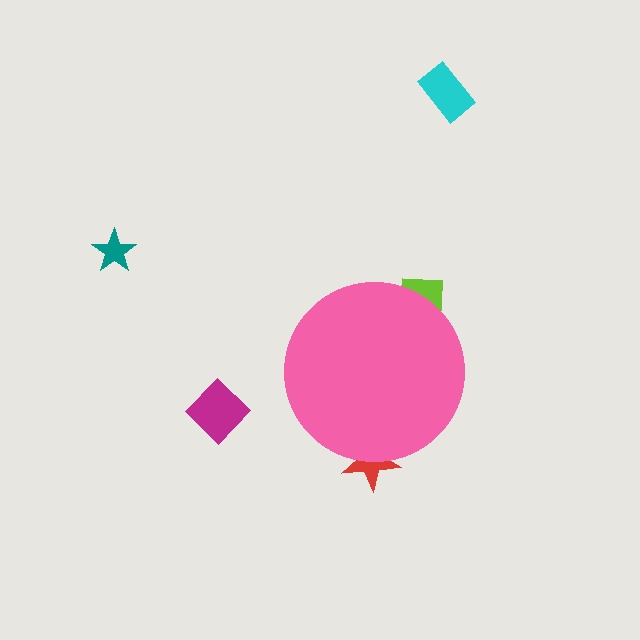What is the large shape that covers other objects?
A pink circle.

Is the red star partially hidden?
Yes, the red star is partially hidden behind the pink circle.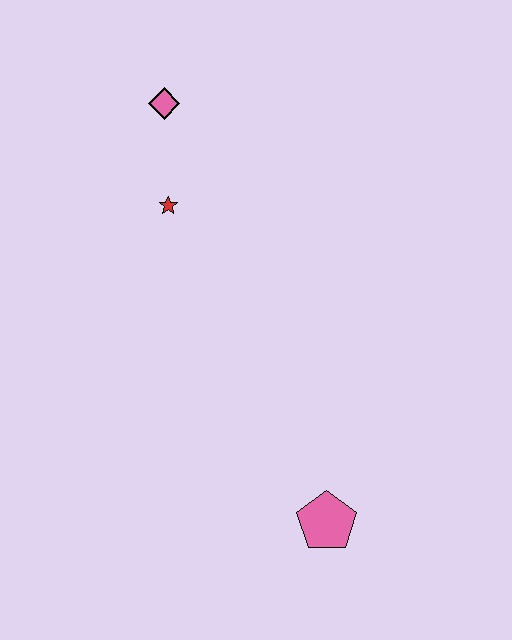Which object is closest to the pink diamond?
The red star is closest to the pink diamond.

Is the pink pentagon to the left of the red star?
No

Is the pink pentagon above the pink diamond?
No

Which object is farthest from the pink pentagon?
The pink diamond is farthest from the pink pentagon.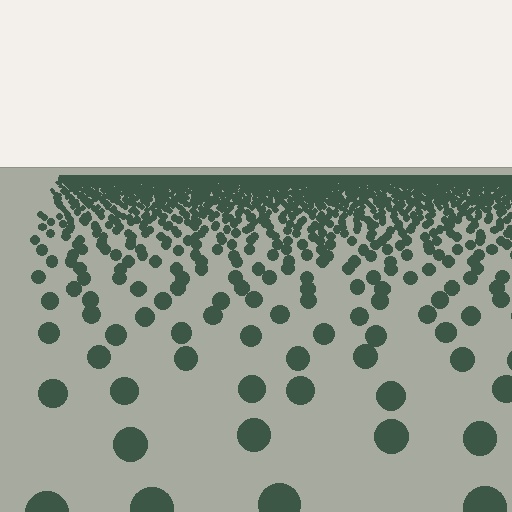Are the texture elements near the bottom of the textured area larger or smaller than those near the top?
Larger. Near the bottom, elements are closer to the viewer and appear at a bigger on-screen size.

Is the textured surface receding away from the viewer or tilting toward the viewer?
The surface is receding away from the viewer. Texture elements get smaller and denser toward the top.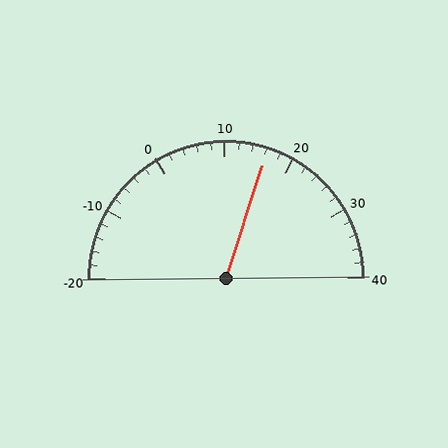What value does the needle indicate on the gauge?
The needle indicates approximately 16.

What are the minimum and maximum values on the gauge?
The gauge ranges from -20 to 40.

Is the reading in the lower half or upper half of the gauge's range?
The reading is in the upper half of the range (-20 to 40).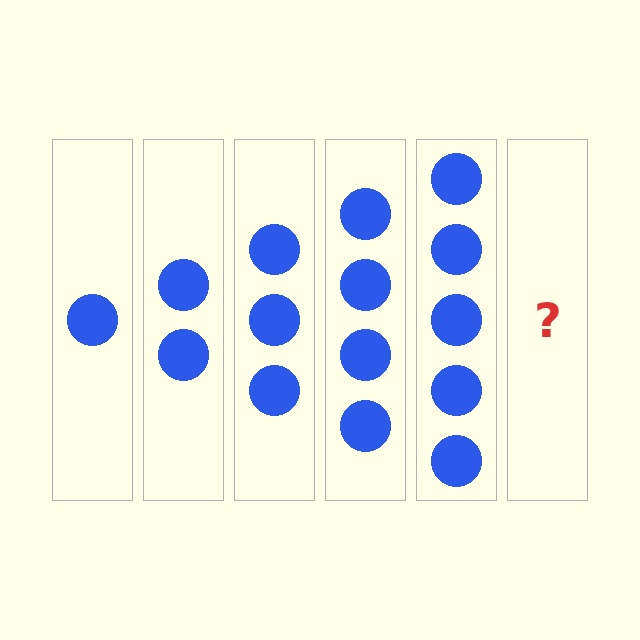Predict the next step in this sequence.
The next step is 6 circles.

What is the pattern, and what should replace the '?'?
The pattern is that each step adds one more circle. The '?' should be 6 circles.